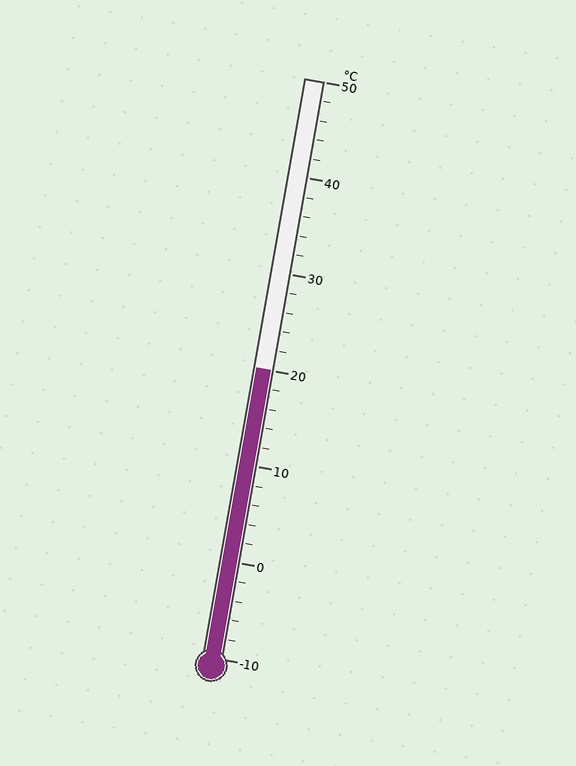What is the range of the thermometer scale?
The thermometer scale ranges from -10°C to 50°C.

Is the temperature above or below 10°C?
The temperature is above 10°C.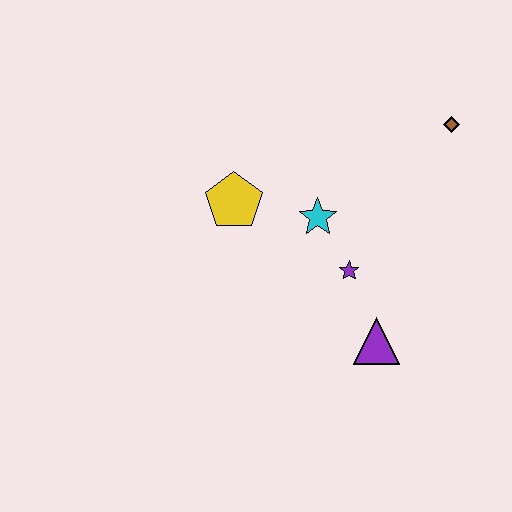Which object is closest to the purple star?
The cyan star is closest to the purple star.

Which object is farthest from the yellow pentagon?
The brown diamond is farthest from the yellow pentagon.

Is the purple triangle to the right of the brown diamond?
No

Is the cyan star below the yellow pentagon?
Yes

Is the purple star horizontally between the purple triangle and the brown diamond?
No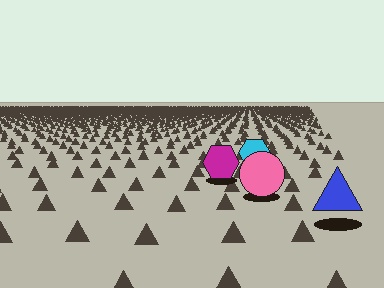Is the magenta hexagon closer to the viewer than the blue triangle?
No. The blue triangle is closer — you can tell from the texture gradient: the ground texture is coarser near it.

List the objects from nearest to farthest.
From nearest to farthest: the blue triangle, the pink circle, the magenta hexagon, the cyan hexagon.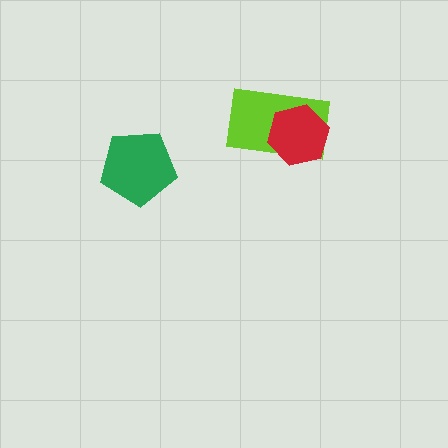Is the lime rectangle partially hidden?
Yes, it is partially covered by another shape.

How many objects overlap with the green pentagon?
0 objects overlap with the green pentagon.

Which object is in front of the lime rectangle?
The red hexagon is in front of the lime rectangle.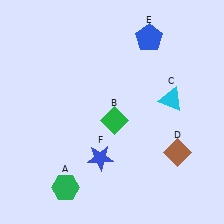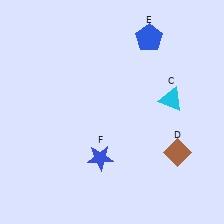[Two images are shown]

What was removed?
The green hexagon (A), the green diamond (B) were removed in Image 2.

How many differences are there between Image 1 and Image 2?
There are 2 differences between the two images.